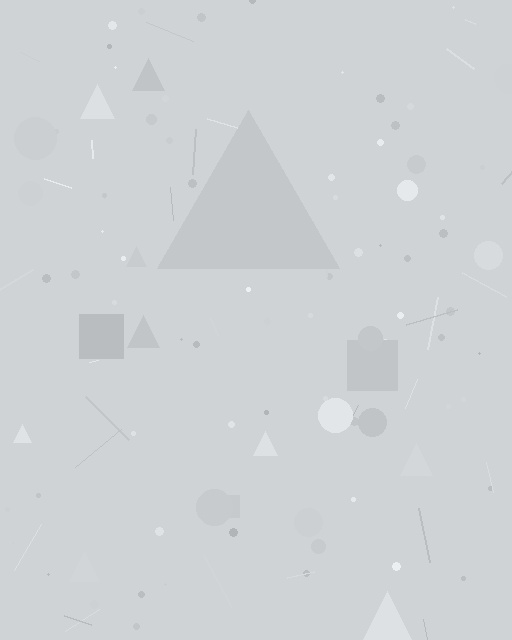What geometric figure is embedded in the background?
A triangle is embedded in the background.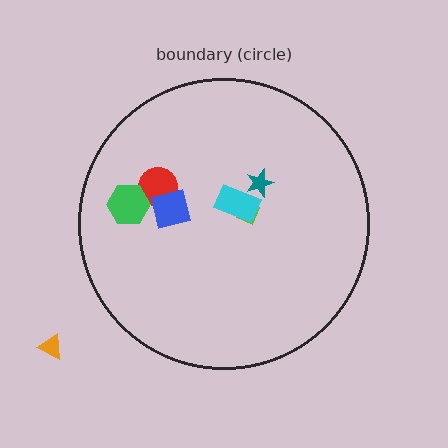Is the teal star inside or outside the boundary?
Inside.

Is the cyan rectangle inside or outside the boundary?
Inside.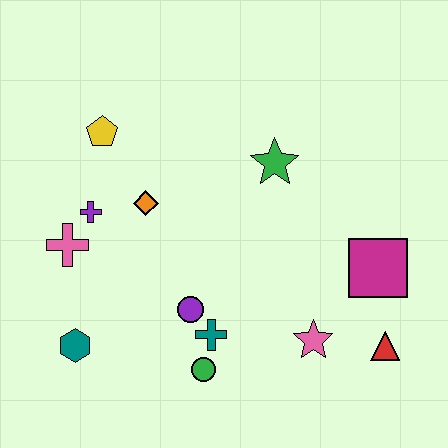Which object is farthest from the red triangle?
The yellow pentagon is farthest from the red triangle.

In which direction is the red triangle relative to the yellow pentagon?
The red triangle is to the right of the yellow pentagon.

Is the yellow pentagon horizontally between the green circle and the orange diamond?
No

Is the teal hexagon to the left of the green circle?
Yes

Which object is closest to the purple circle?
The teal cross is closest to the purple circle.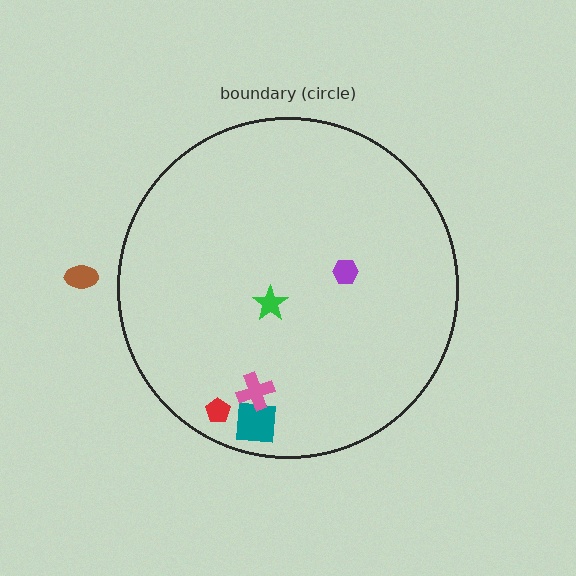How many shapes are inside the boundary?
5 inside, 1 outside.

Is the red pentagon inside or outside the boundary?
Inside.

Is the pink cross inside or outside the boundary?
Inside.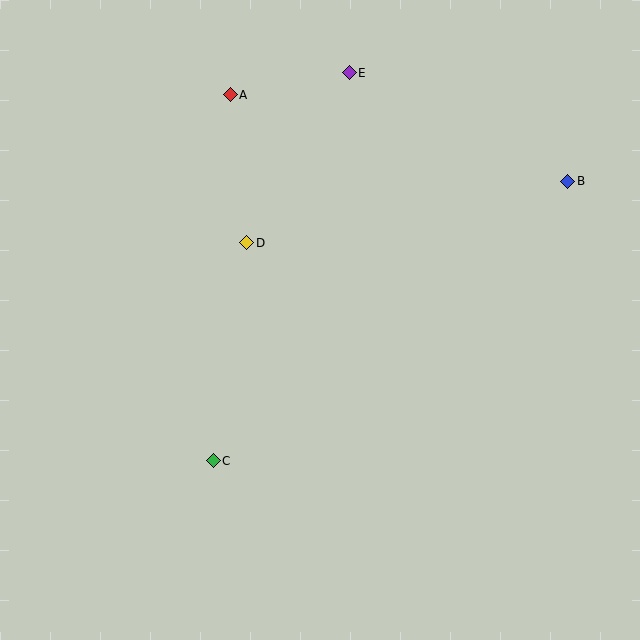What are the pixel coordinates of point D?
Point D is at (247, 243).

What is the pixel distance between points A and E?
The distance between A and E is 121 pixels.